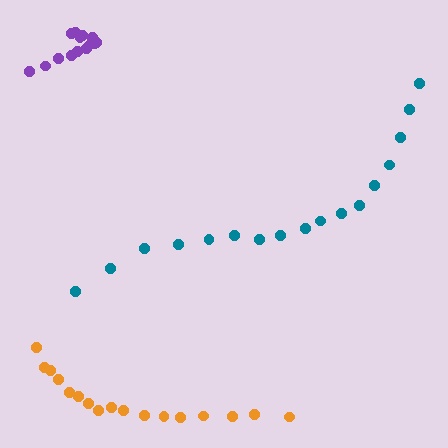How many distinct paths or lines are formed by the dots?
There are 3 distinct paths.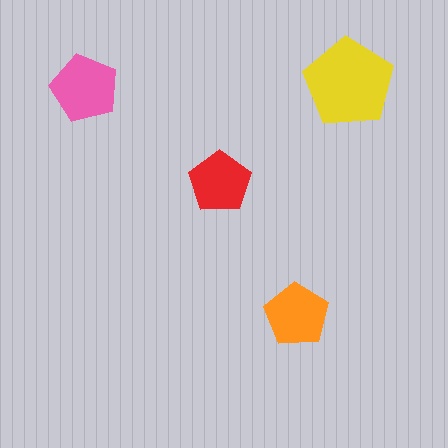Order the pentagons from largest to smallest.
the yellow one, the pink one, the orange one, the red one.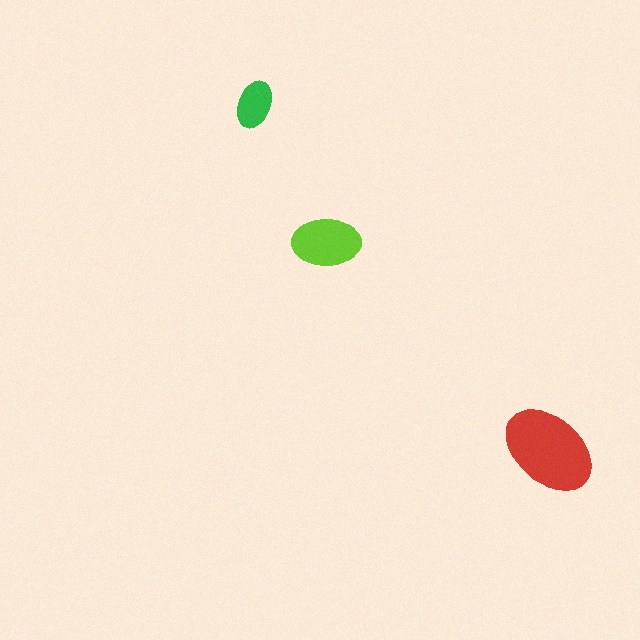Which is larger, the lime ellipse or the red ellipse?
The red one.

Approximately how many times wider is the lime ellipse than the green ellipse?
About 1.5 times wider.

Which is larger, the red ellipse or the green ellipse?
The red one.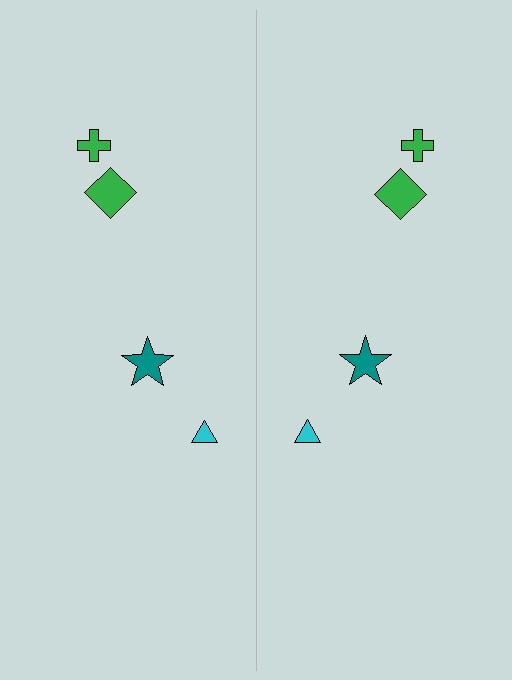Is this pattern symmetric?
Yes, this pattern has bilateral (reflection) symmetry.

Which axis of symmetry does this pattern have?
The pattern has a vertical axis of symmetry running through the center of the image.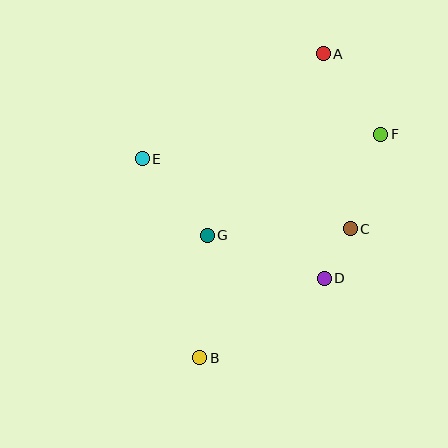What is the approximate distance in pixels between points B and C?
The distance between B and C is approximately 198 pixels.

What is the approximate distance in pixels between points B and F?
The distance between B and F is approximately 288 pixels.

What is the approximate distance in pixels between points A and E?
The distance between A and E is approximately 209 pixels.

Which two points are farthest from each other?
Points A and B are farthest from each other.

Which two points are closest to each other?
Points C and D are closest to each other.